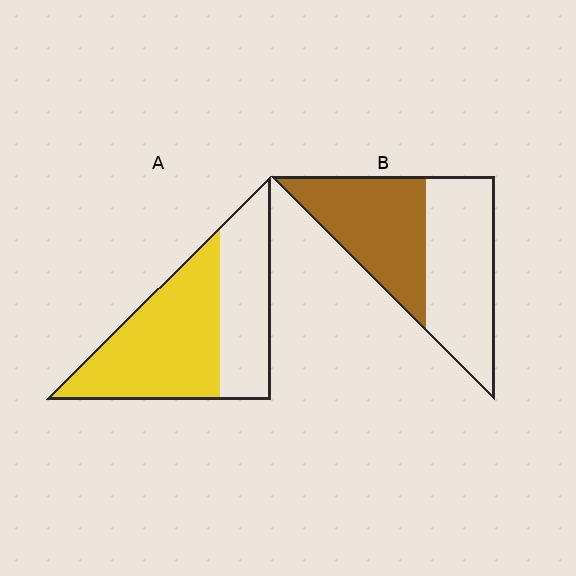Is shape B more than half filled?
Roughly half.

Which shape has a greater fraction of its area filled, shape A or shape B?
Shape A.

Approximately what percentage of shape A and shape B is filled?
A is approximately 60% and B is approximately 50%.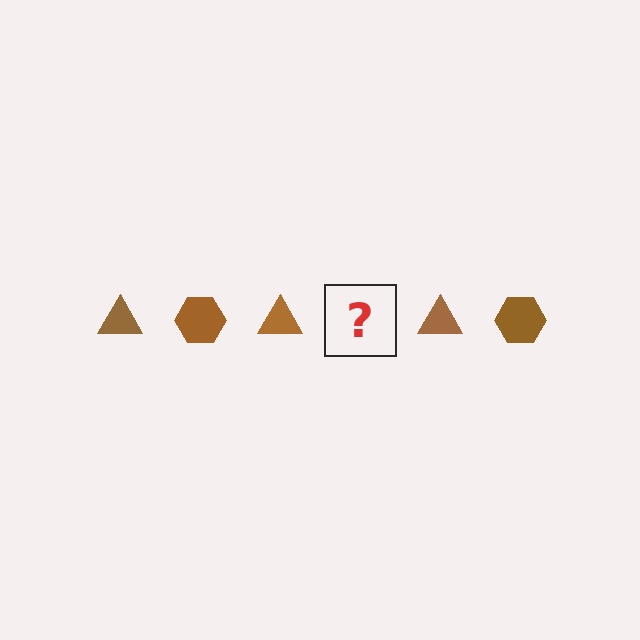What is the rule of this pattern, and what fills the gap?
The rule is that the pattern cycles through triangle, hexagon shapes in brown. The gap should be filled with a brown hexagon.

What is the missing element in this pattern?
The missing element is a brown hexagon.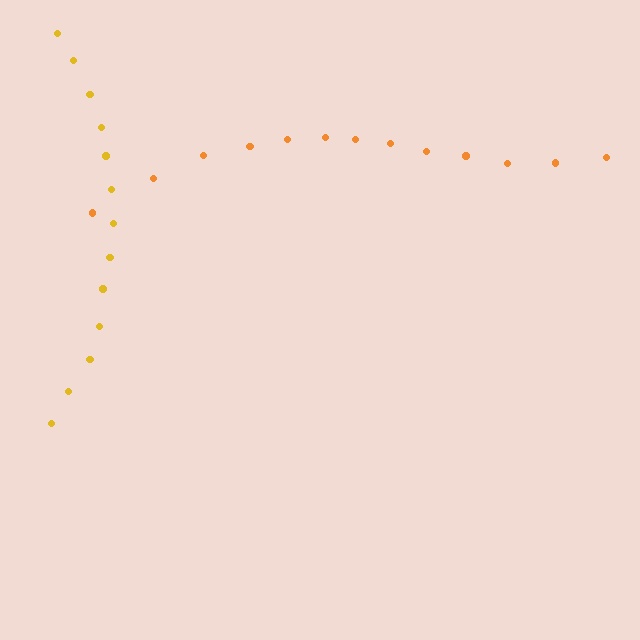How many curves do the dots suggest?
There are 2 distinct paths.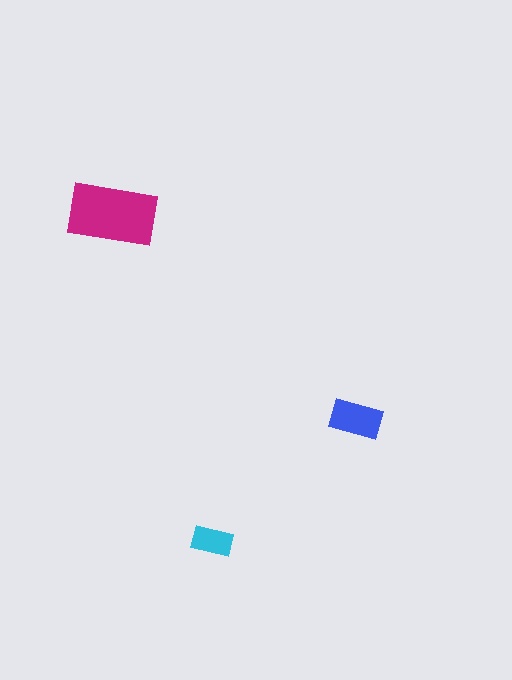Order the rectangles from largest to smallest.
the magenta one, the blue one, the cyan one.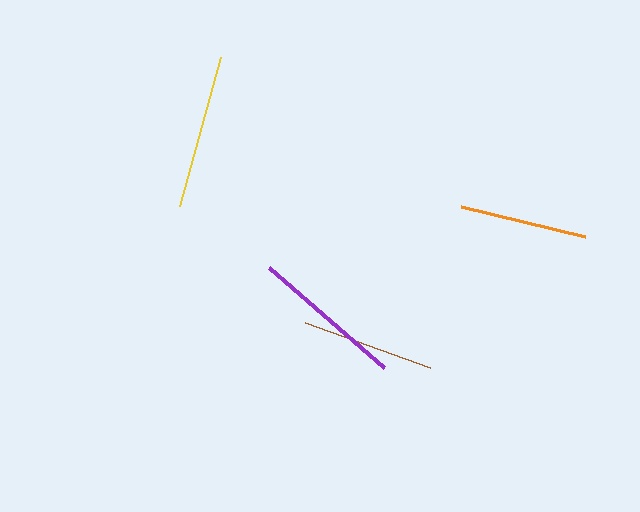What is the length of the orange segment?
The orange segment is approximately 127 pixels long.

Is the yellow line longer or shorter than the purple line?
The yellow line is longer than the purple line.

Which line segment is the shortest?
The orange line is the shortest at approximately 127 pixels.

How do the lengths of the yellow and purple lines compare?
The yellow and purple lines are approximately the same length.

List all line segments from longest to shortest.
From longest to shortest: yellow, purple, brown, orange.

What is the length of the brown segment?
The brown segment is approximately 133 pixels long.